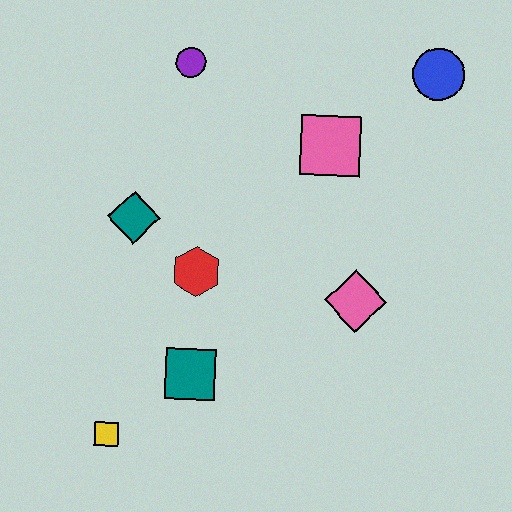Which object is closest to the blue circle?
The pink square is closest to the blue circle.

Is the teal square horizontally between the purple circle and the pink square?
Yes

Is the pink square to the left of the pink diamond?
Yes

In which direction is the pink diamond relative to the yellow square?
The pink diamond is to the right of the yellow square.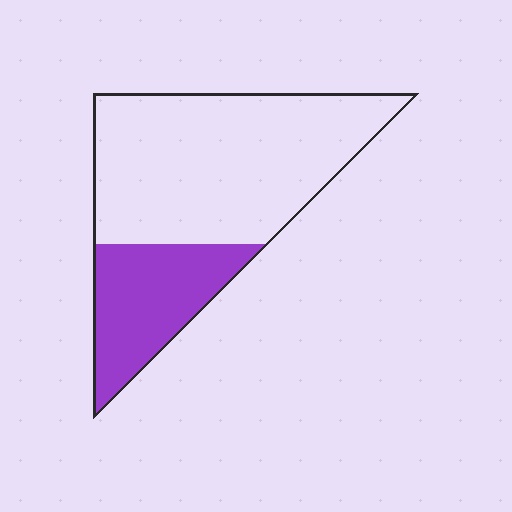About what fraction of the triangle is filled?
About one quarter (1/4).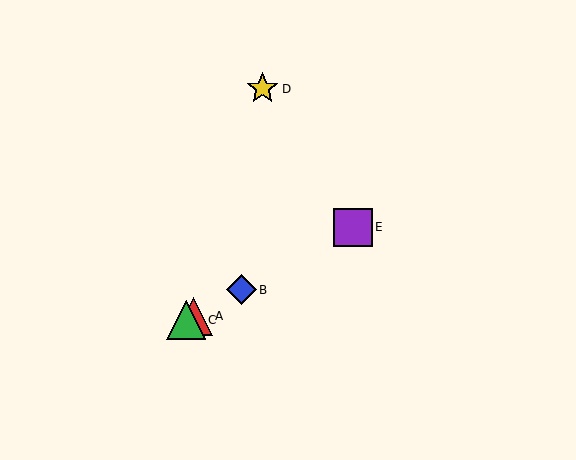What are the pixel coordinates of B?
Object B is at (241, 290).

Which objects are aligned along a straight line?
Objects A, B, C, E are aligned along a straight line.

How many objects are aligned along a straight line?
4 objects (A, B, C, E) are aligned along a straight line.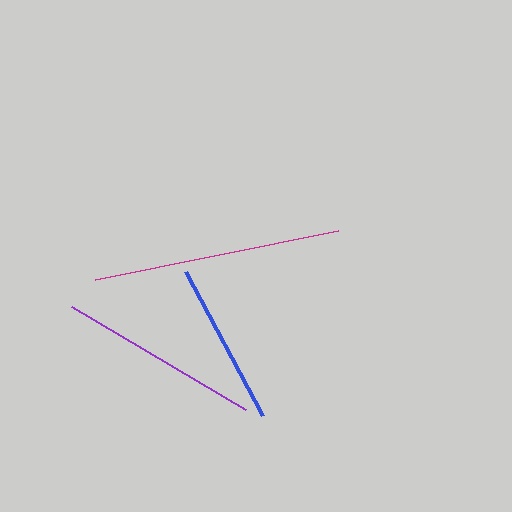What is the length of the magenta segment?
The magenta segment is approximately 248 pixels long.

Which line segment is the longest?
The magenta line is the longest at approximately 248 pixels.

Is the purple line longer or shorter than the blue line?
The purple line is longer than the blue line.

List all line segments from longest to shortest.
From longest to shortest: magenta, purple, blue.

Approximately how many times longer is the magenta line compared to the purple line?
The magenta line is approximately 1.2 times the length of the purple line.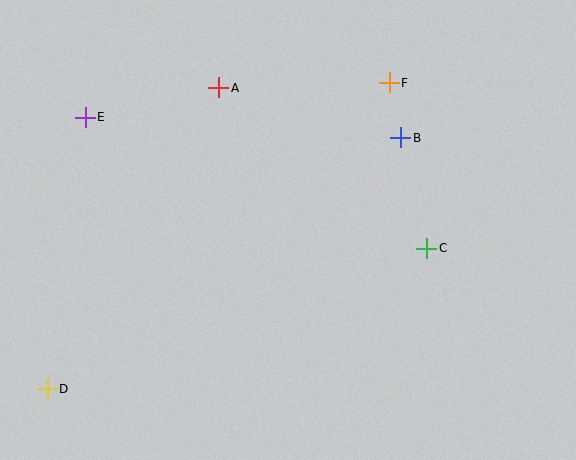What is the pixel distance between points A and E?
The distance between A and E is 137 pixels.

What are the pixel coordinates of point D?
Point D is at (47, 389).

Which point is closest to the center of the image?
Point C at (427, 248) is closest to the center.